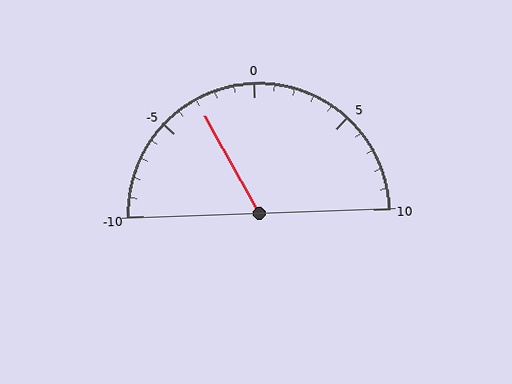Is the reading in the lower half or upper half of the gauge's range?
The reading is in the lower half of the range (-10 to 10).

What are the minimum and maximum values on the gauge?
The gauge ranges from -10 to 10.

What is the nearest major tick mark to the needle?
The nearest major tick mark is -5.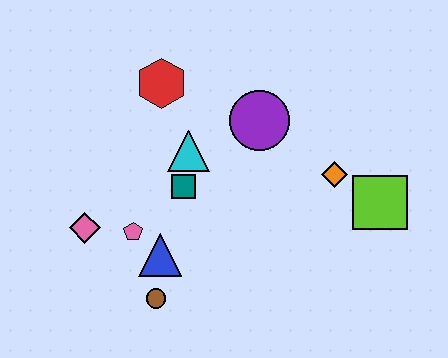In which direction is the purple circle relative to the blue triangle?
The purple circle is above the blue triangle.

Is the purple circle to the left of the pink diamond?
No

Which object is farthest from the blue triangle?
The lime square is farthest from the blue triangle.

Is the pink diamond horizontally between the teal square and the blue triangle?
No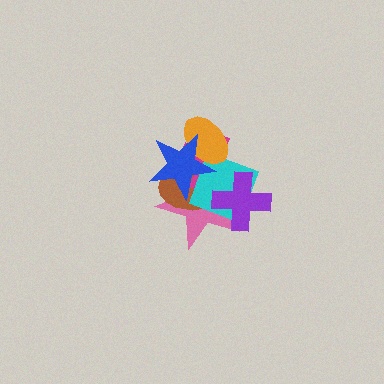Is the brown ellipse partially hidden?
Yes, it is partially covered by another shape.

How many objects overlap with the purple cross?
4 objects overlap with the purple cross.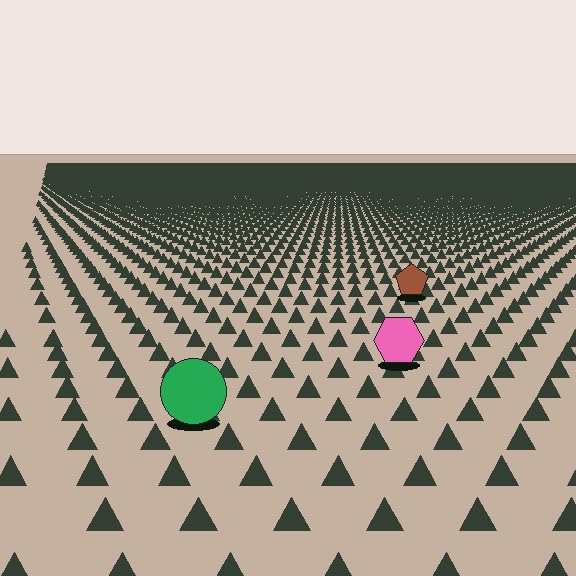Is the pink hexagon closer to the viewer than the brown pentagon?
Yes. The pink hexagon is closer — you can tell from the texture gradient: the ground texture is coarser near it.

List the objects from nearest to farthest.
From nearest to farthest: the green circle, the pink hexagon, the brown pentagon.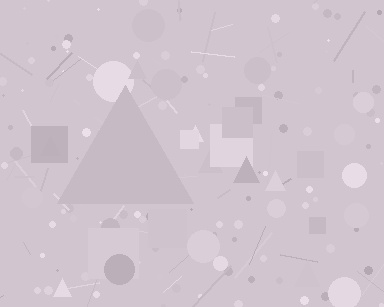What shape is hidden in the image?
A triangle is hidden in the image.